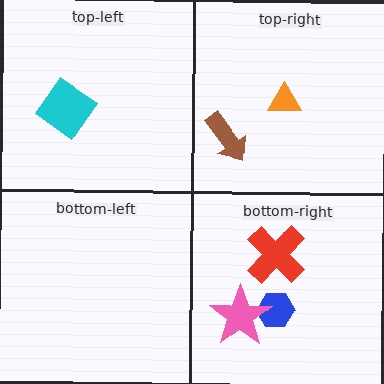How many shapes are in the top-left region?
1.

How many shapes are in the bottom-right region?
3.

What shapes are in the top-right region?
The orange triangle, the brown arrow.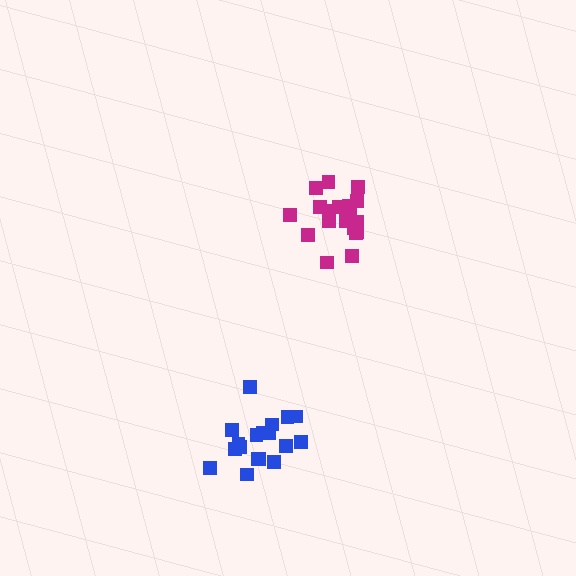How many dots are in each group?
Group 1: 21 dots, Group 2: 18 dots (39 total).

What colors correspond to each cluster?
The clusters are colored: magenta, blue.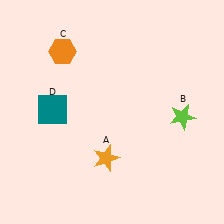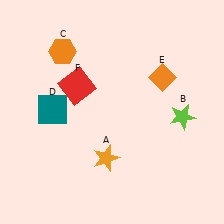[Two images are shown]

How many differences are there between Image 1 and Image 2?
There are 2 differences between the two images.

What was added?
An orange diamond (E), a red square (F) were added in Image 2.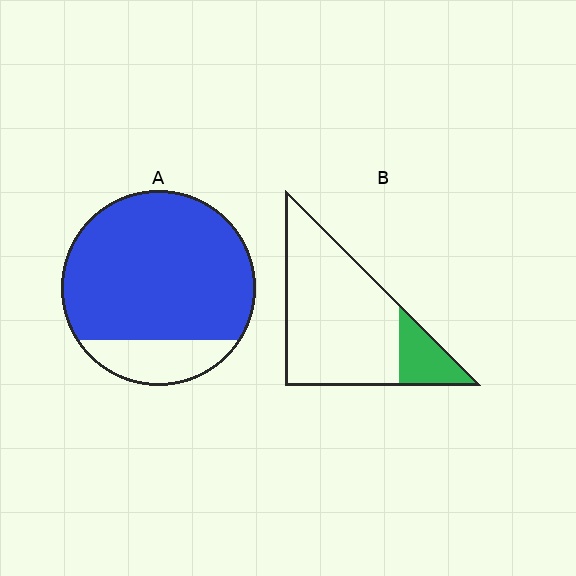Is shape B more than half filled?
No.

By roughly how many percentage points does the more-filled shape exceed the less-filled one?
By roughly 65 percentage points (A over B).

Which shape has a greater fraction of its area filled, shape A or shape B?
Shape A.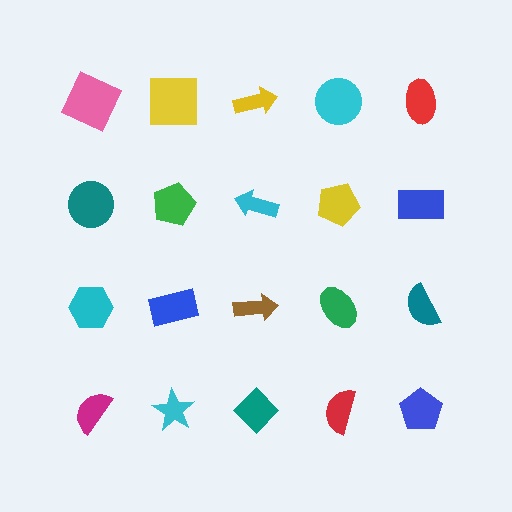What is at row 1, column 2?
A yellow square.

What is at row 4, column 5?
A blue pentagon.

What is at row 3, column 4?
A green ellipse.